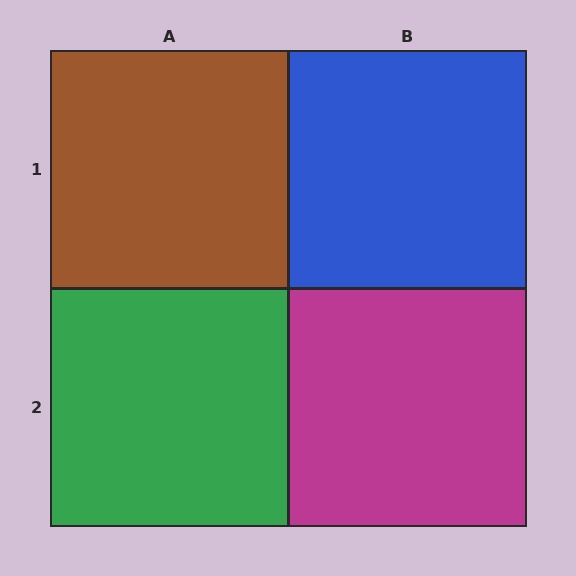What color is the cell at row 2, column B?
Magenta.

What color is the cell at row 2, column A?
Green.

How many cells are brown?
1 cell is brown.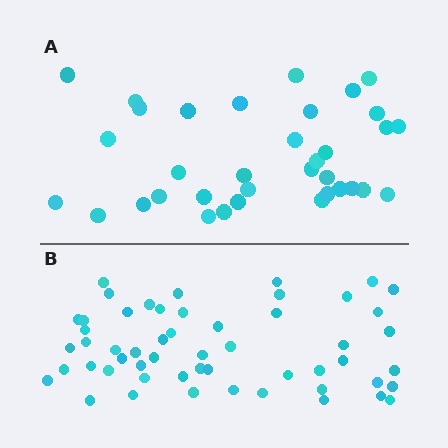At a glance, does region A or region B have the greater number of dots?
Region B (the bottom region) has more dots.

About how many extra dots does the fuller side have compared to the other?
Region B has approximately 20 more dots than region A.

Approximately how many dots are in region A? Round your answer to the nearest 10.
About 40 dots. (The exact count is 35, which rounds to 40.)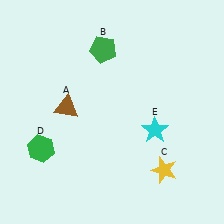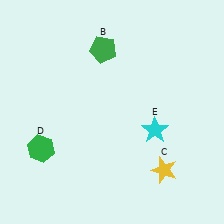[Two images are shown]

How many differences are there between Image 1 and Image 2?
There is 1 difference between the two images.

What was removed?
The brown triangle (A) was removed in Image 2.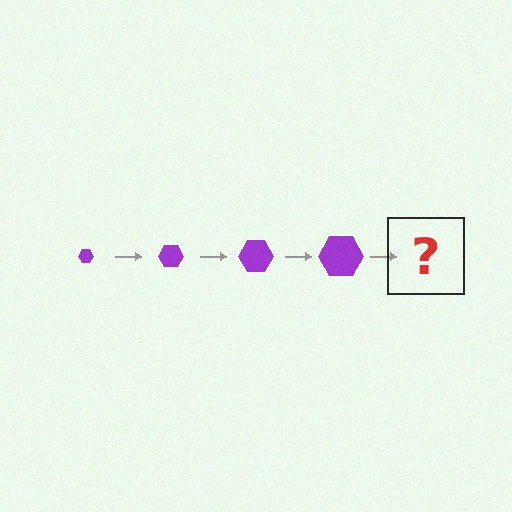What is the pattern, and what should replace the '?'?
The pattern is that the hexagon gets progressively larger each step. The '?' should be a purple hexagon, larger than the previous one.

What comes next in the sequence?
The next element should be a purple hexagon, larger than the previous one.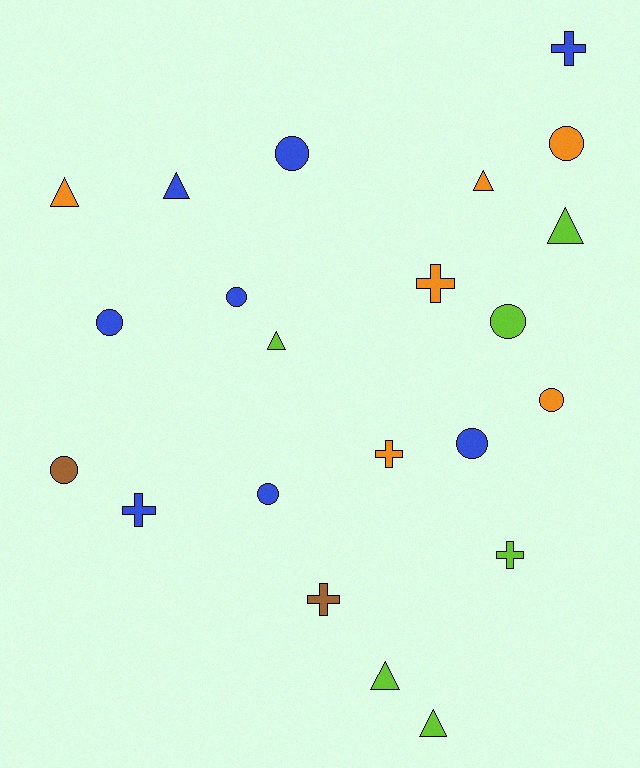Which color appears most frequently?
Blue, with 8 objects.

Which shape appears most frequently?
Circle, with 9 objects.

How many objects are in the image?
There are 22 objects.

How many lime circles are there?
There is 1 lime circle.